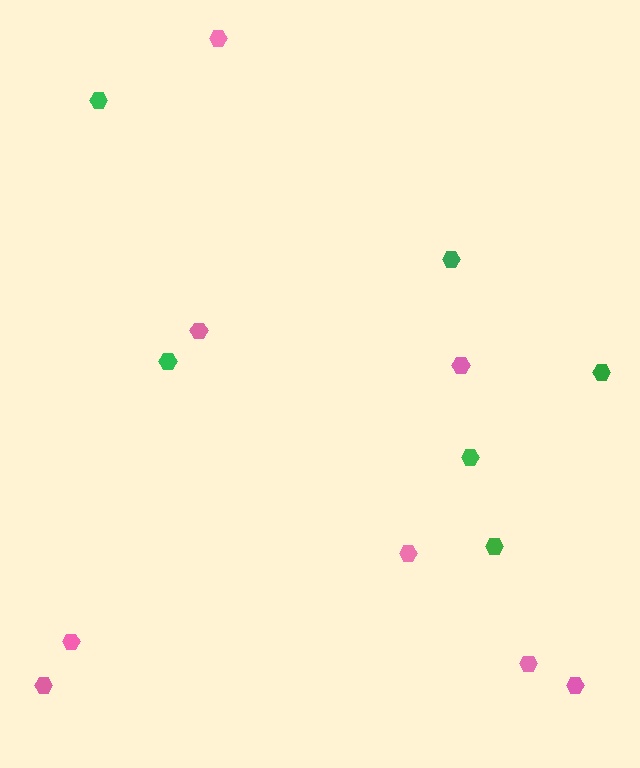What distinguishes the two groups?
There are 2 groups: one group of pink hexagons (8) and one group of green hexagons (6).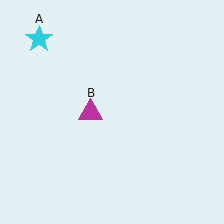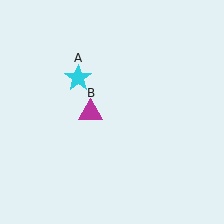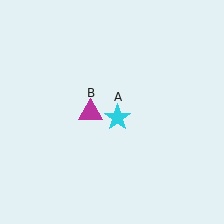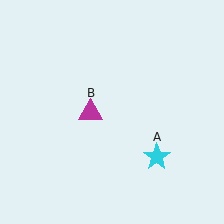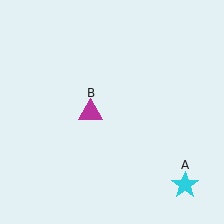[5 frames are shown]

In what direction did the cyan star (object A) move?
The cyan star (object A) moved down and to the right.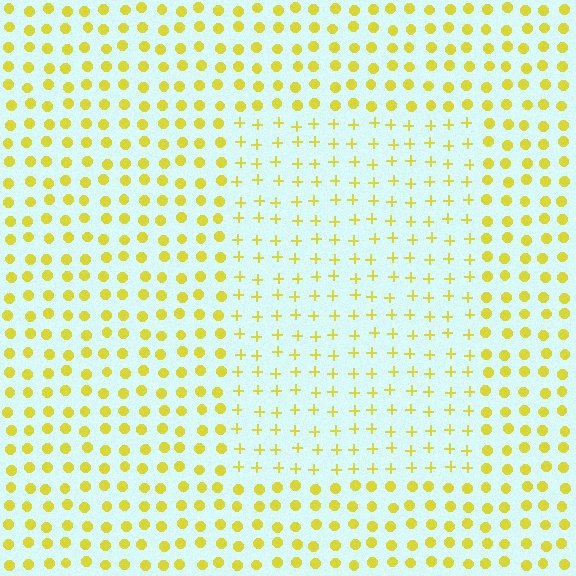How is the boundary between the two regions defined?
The boundary is defined by a change in element shape: plus signs inside vs. circles outside. All elements share the same color and spacing.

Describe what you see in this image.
The image is filled with small yellow elements arranged in a uniform grid. A rectangle-shaped region contains plus signs, while the surrounding area contains circles. The boundary is defined purely by the change in element shape.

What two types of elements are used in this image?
The image uses plus signs inside the rectangle region and circles outside it.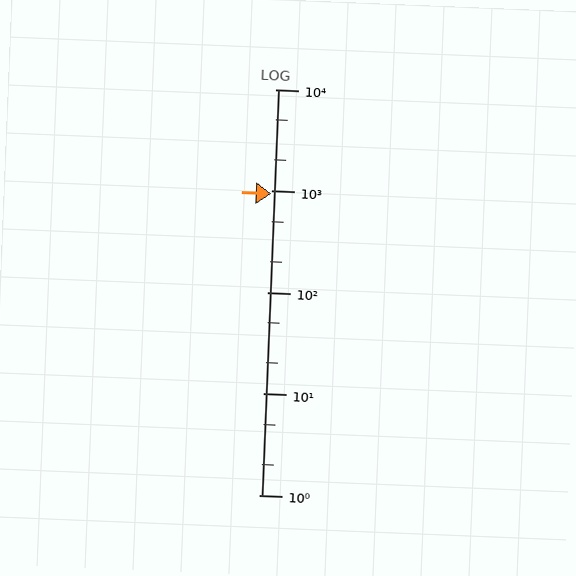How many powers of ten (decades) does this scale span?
The scale spans 4 decades, from 1 to 10000.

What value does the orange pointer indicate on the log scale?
The pointer indicates approximately 940.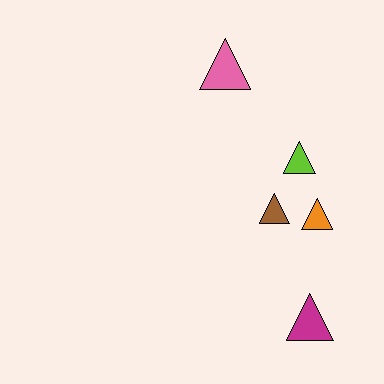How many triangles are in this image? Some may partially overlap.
There are 5 triangles.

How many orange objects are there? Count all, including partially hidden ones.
There is 1 orange object.